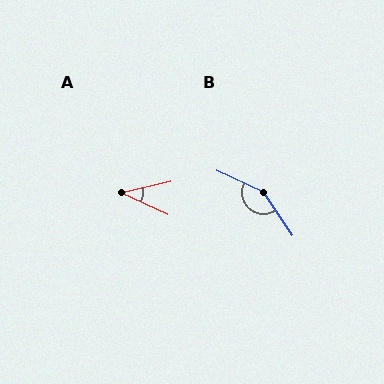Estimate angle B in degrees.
Approximately 149 degrees.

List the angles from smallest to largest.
A (38°), B (149°).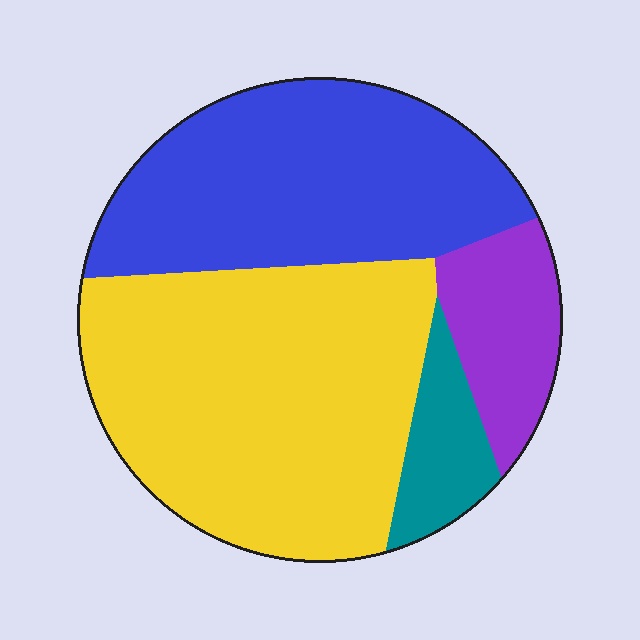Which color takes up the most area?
Yellow, at roughly 45%.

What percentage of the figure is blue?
Blue takes up about one third (1/3) of the figure.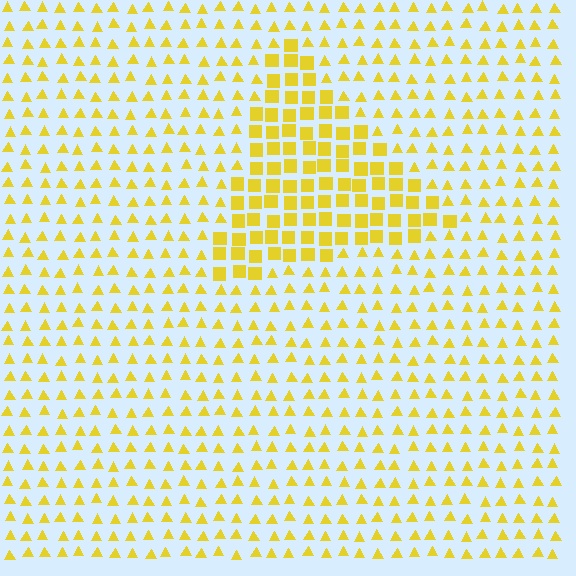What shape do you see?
I see a triangle.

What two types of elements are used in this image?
The image uses squares inside the triangle region and triangles outside it.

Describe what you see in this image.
The image is filled with small yellow elements arranged in a uniform grid. A triangle-shaped region contains squares, while the surrounding area contains triangles. The boundary is defined purely by the change in element shape.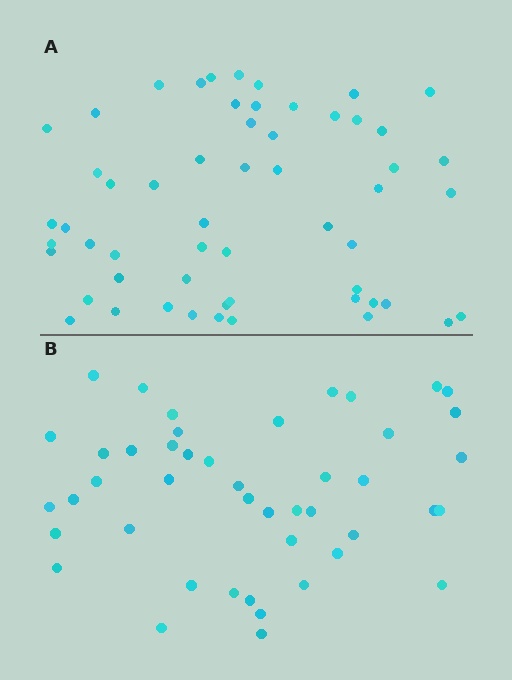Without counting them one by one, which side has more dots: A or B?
Region A (the top region) has more dots.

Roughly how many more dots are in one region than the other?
Region A has roughly 12 or so more dots than region B.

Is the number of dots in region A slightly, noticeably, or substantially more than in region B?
Region A has only slightly more — the two regions are fairly close. The ratio is roughly 1.2 to 1.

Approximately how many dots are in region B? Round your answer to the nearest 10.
About 40 dots. (The exact count is 45, which rounds to 40.)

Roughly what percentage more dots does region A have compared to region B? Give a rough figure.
About 25% more.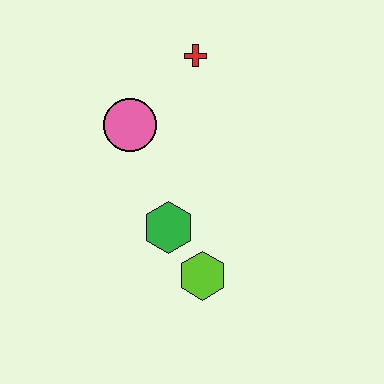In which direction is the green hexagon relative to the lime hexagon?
The green hexagon is above the lime hexagon.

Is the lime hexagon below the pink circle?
Yes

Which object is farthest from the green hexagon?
The red cross is farthest from the green hexagon.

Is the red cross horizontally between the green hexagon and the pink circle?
No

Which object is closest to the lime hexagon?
The green hexagon is closest to the lime hexagon.